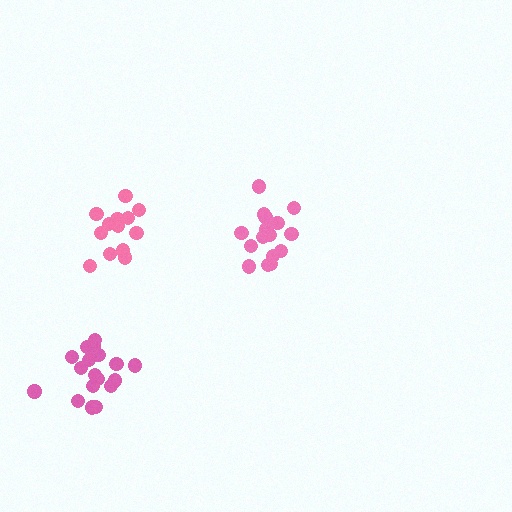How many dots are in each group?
Group 1: 13 dots, Group 2: 16 dots, Group 3: 18 dots (47 total).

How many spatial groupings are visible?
There are 3 spatial groupings.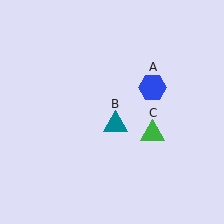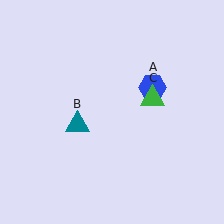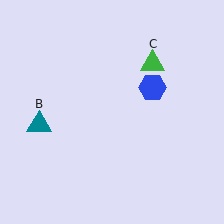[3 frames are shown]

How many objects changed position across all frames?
2 objects changed position: teal triangle (object B), green triangle (object C).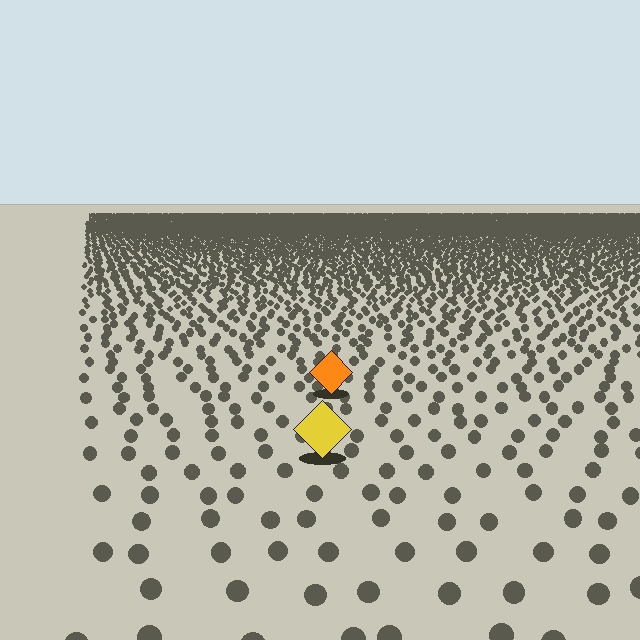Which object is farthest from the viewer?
The orange diamond is farthest from the viewer. It appears smaller and the ground texture around it is denser.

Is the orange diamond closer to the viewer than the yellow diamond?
No. The yellow diamond is closer — you can tell from the texture gradient: the ground texture is coarser near it.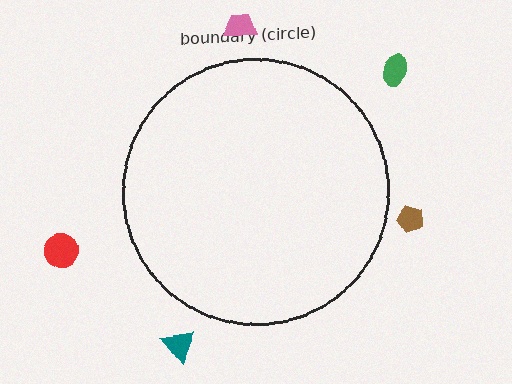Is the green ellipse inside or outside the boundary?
Outside.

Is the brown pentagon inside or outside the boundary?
Outside.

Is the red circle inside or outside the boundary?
Outside.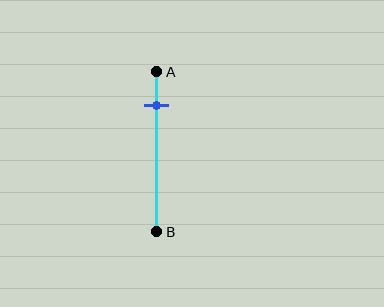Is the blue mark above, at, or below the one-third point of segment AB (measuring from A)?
The blue mark is above the one-third point of segment AB.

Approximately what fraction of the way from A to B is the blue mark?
The blue mark is approximately 20% of the way from A to B.